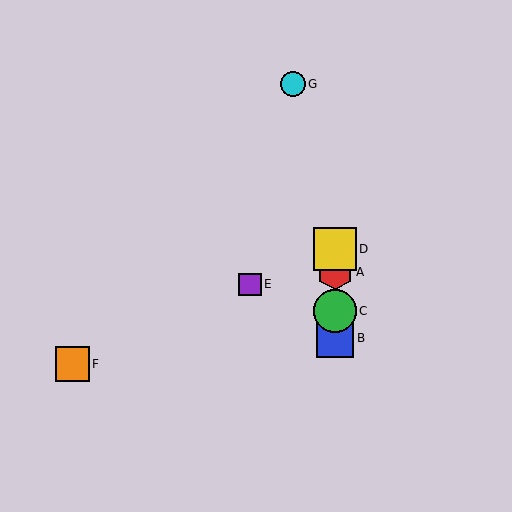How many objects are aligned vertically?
4 objects (A, B, C, D) are aligned vertically.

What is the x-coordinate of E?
Object E is at x≈250.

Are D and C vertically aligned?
Yes, both are at x≈335.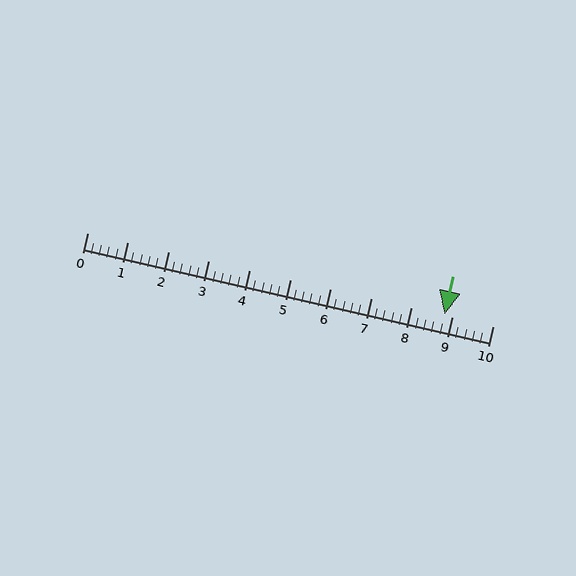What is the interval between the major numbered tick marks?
The major tick marks are spaced 1 units apart.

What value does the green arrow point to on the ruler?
The green arrow points to approximately 8.8.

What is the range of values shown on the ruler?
The ruler shows values from 0 to 10.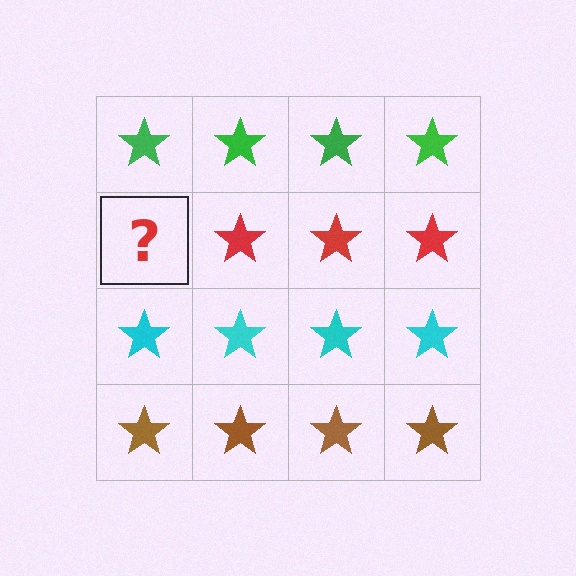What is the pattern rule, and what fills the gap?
The rule is that each row has a consistent color. The gap should be filled with a red star.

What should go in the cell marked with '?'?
The missing cell should contain a red star.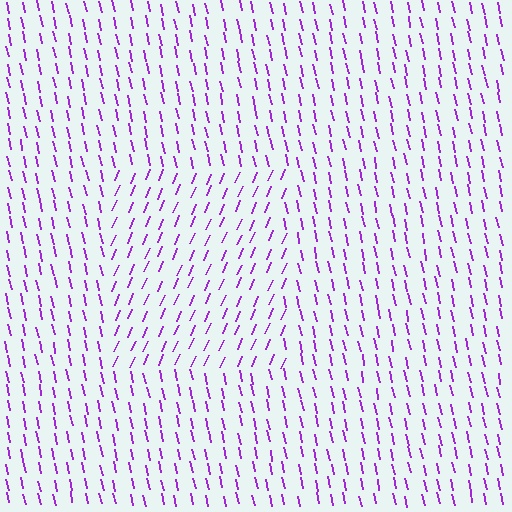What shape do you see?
I see a rectangle.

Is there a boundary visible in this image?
Yes, there is a texture boundary formed by a change in line orientation.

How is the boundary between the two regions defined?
The boundary is defined purely by a change in line orientation (approximately 36 degrees difference). All lines are the same color and thickness.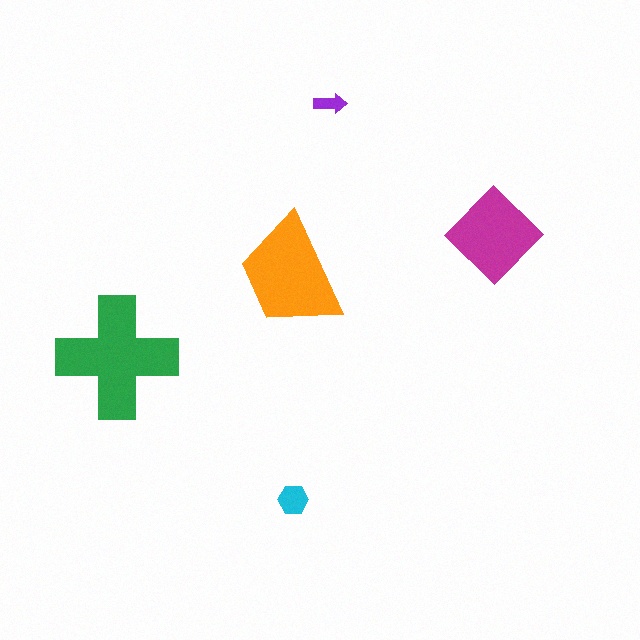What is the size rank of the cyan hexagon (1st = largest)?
4th.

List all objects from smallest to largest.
The purple arrow, the cyan hexagon, the magenta diamond, the orange trapezoid, the green cross.